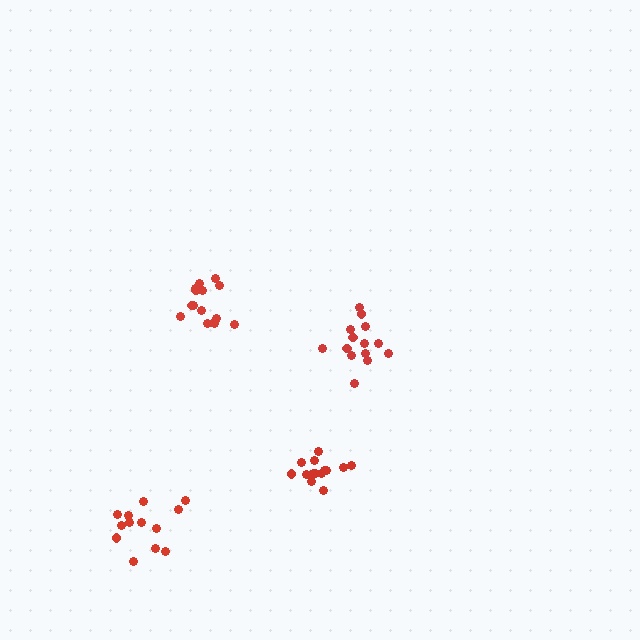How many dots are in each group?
Group 1: 14 dots, Group 2: 15 dots, Group 3: 14 dots, Group 4: 13 dots (56 total).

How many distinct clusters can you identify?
There are 4 distinct clusters.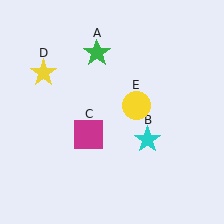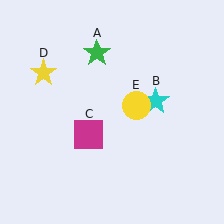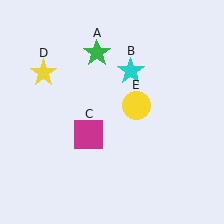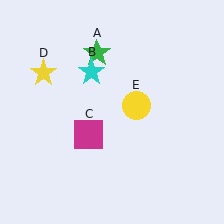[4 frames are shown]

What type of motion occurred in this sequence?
The cyan star (object B) rotated counterclockwise around the center of the scene.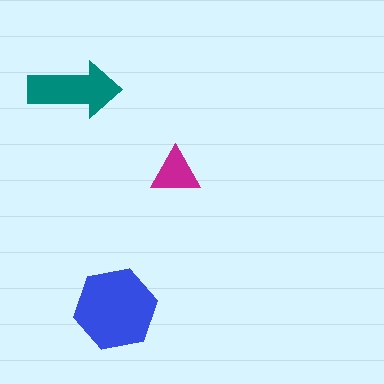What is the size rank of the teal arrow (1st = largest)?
2nd.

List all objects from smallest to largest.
The magenta triangle, the teal arrow, the blue hexagon.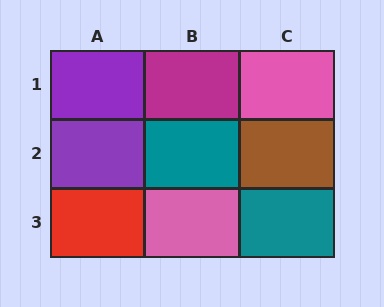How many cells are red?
1 cell is red.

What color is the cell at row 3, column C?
Teal.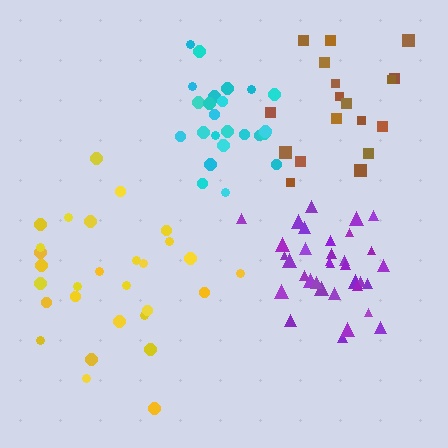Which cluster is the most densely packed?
Purple.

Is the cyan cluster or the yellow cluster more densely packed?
Cyan.